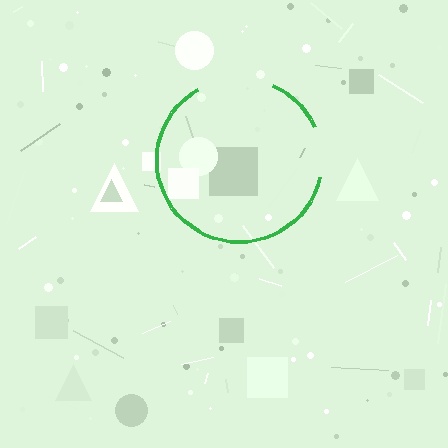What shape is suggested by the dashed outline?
The dashed outline suggests a circle.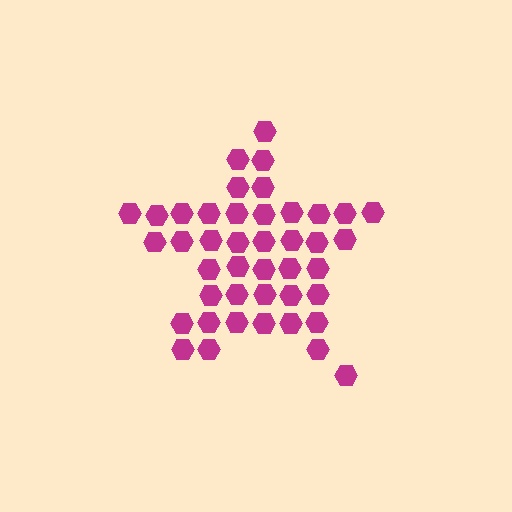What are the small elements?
The small elements are hexagons.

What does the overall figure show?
The overall figure shows a star.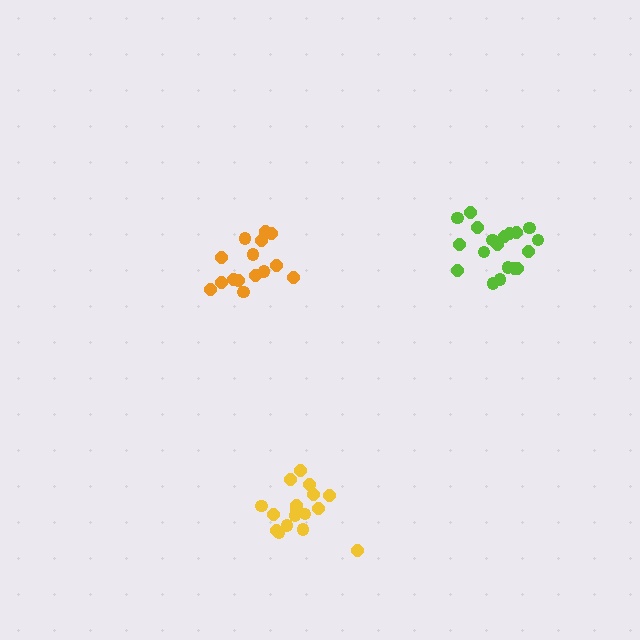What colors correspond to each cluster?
The clusters are colored: lime, orange, yellow.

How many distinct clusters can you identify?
There are 3 distinct clusters.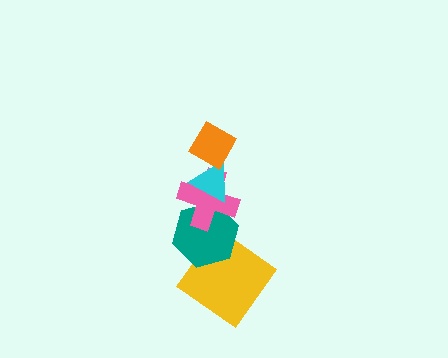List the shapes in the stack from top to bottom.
From top to bottom: the orange diamond, the cyan triangle, the pink cross, the teal hexagon, the yellow diamond.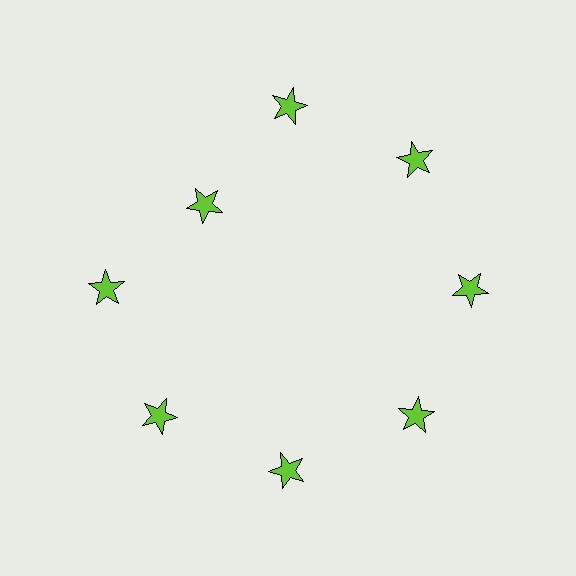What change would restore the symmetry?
The symmetry would be restored by moving it outward, back onto the ring so that all 8 stars sit at equal angles and equal distance from the center.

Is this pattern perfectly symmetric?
No. The 8 lime stars are arranged in a ring, but one element near the 10 o'clock position is pulled inward toward the center, breaking the 8-fold rotational symmetry.